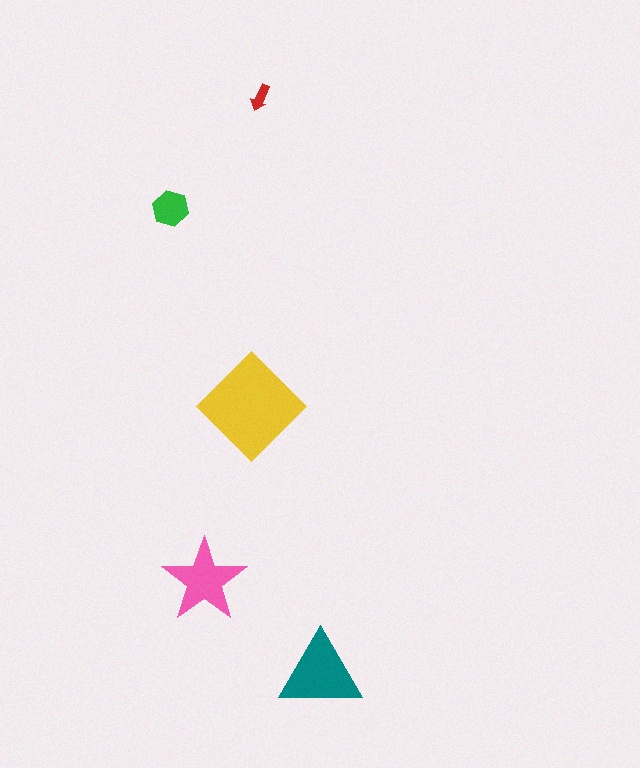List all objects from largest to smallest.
The yellow diamond, the teal triangle, the pink star, the green hexagon, the red arrow.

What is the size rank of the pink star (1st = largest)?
3rd.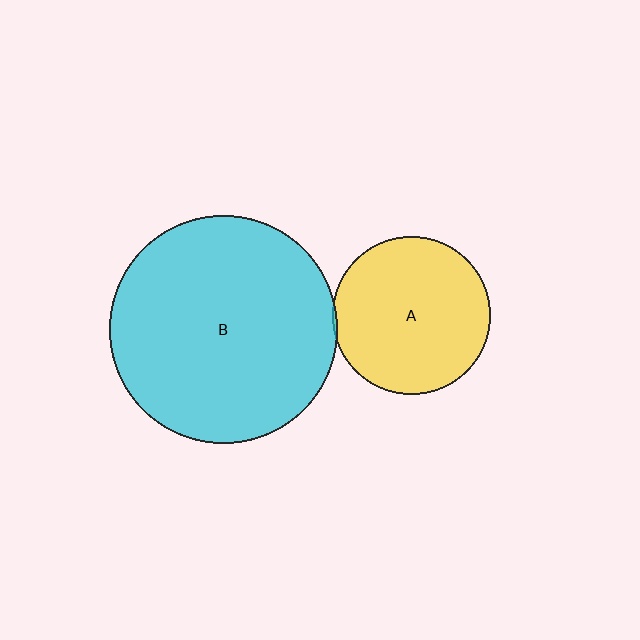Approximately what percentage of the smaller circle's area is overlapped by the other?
Approximately 5%.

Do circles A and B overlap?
Yes.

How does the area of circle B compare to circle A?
Approximately 2.1 times.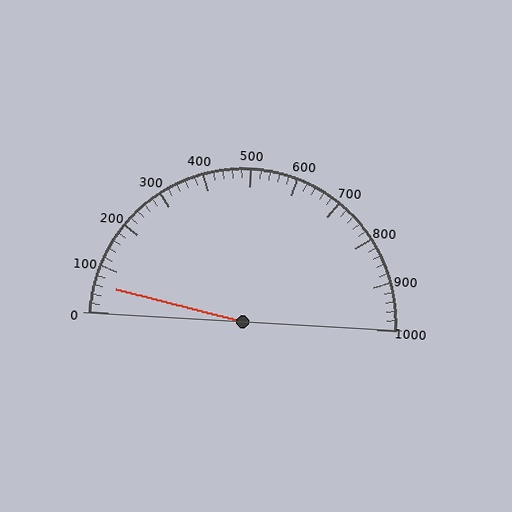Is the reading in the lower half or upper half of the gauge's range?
The reading is in the lower half of the range (0 to 1000).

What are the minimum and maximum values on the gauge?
The gauge ranges from 0 to 1000.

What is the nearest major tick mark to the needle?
The nearest major tick mark is 100.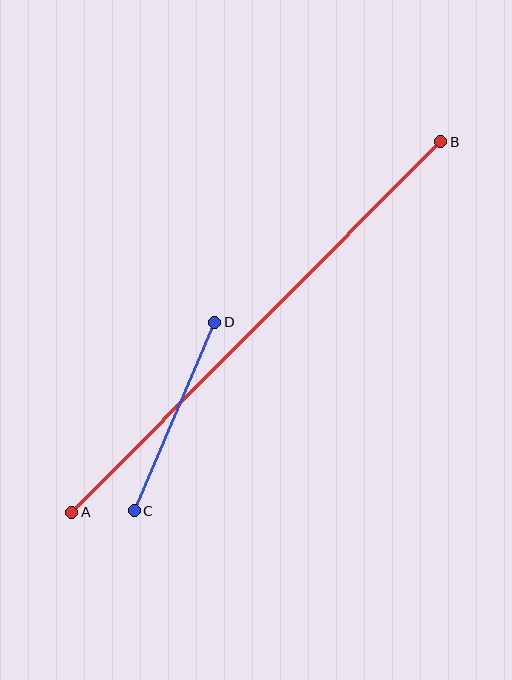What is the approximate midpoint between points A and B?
The midpoint is at approximately (256, 327) pixels.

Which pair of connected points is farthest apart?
Points A and B are farthest apart.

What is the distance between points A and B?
The distance is approximately 523 pixels.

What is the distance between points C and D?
The distance is approximately 205 pixels.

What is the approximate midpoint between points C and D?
The midpoint is at approximately (175, 416) pixels.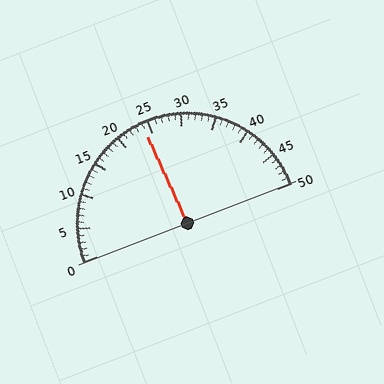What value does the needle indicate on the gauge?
The needle indicates approximately 24.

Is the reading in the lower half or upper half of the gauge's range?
The reading is in the lower half of the range (0 to 50).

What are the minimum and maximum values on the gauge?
The gauge ranges from 0 to 50.